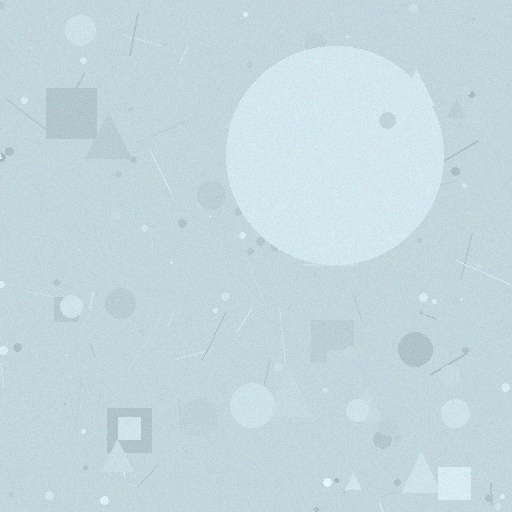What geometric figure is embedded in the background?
A circle is embedded in the background.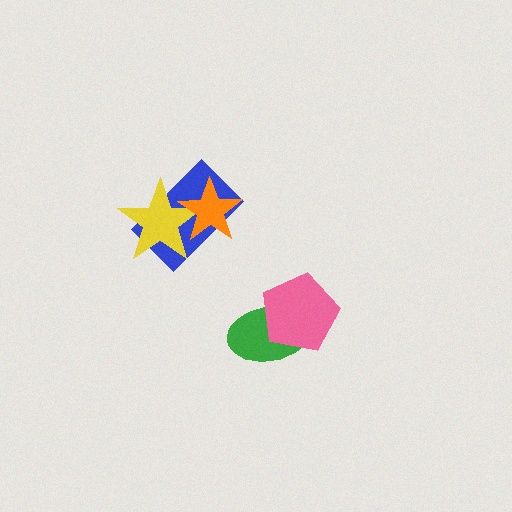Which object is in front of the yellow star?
The orange star is in front of the yellow star.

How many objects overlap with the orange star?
2 objects overlap with the orange star.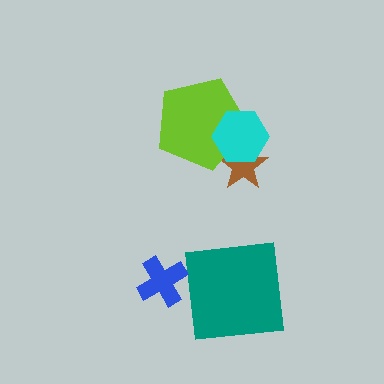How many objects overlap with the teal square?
0 objects overlap with the teal square.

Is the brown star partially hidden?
Yes, it is partially covered by another shape.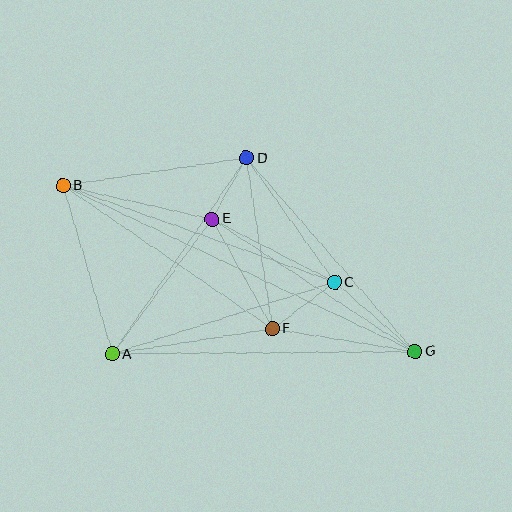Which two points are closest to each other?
Points D and E are closest to each other.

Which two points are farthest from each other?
Points B and G are farthest from each other.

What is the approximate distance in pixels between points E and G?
The distance between E and G is approximately 242 pixels.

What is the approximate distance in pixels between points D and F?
The distance between D and F is approximately 172 pixels.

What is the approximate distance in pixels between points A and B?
The distance between A and B is approximately 175 pixels.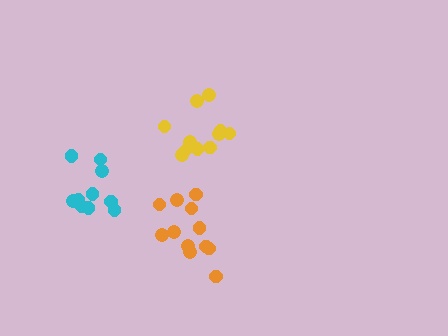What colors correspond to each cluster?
The clusters are colored: yellow, orange, cyan.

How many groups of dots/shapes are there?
There are 3 groups.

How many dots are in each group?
Group 1: 12 dots, Group 2: 12 dots, Group 3: 10 dots (34 total).